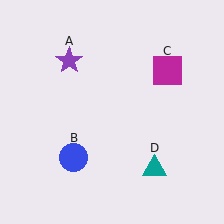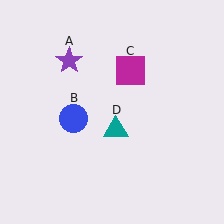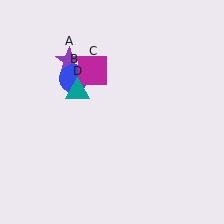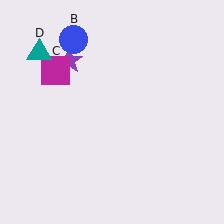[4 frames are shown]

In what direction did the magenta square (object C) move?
The magenta square (object C) moved left.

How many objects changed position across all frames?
3 objects changed position: blue circle (object B), magenta square (object C), teal triangle (object D).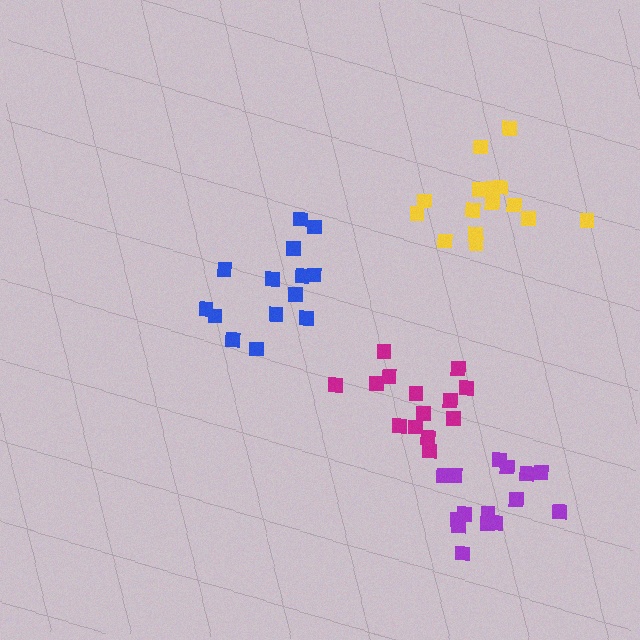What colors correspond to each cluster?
The clusters are colored: magenta, blue, purple, yellow.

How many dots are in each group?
Group 1: 14 dots, Group 2: 14 dots, Group 3: 15 dots, Group 4: 15 dots (58 total).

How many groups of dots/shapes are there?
There are 4 groups.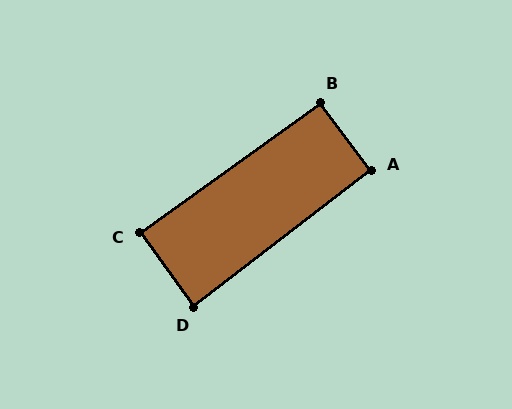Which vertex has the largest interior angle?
B, at approximately 91 degrees.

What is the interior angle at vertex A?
Approximately 91 degrees (approximately right).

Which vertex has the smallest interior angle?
D, at approximately 89 degrees.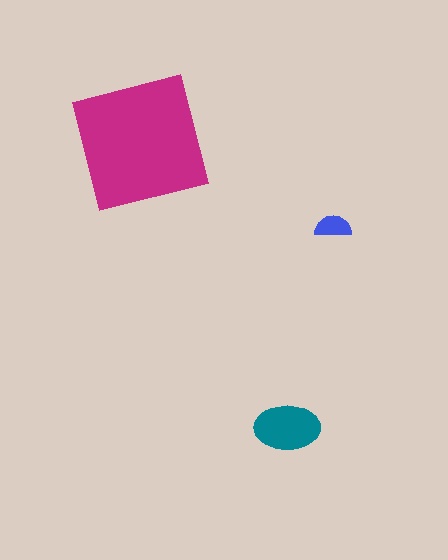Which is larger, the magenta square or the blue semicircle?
The magenta square.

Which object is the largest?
The magenta square.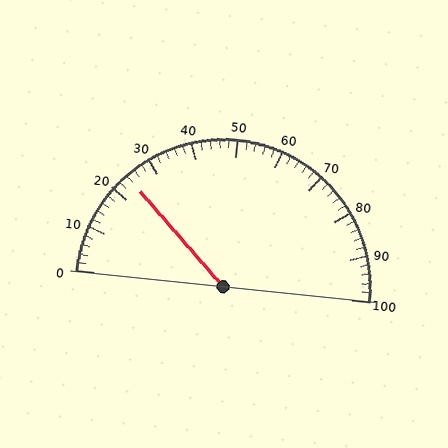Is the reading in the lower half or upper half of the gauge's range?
The reading is in the lower half of the range (0 to 100).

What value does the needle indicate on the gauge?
The needle indicates approximately 24.